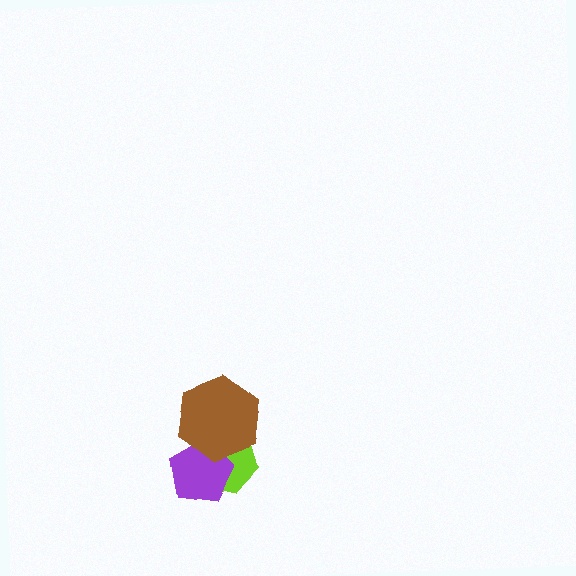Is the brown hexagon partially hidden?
No, no other shape covers it.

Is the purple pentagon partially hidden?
Yes, it is partially covered by another shape.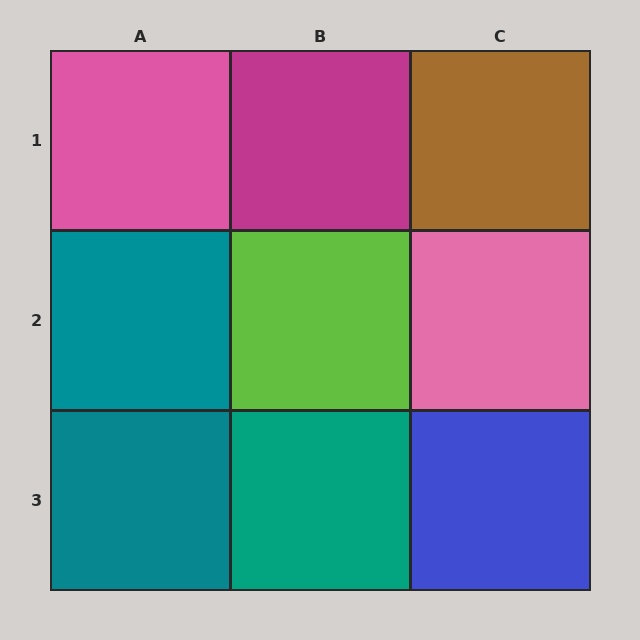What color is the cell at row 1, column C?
Brown.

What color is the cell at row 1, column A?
Pink.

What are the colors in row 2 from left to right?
Teal, lime, pink.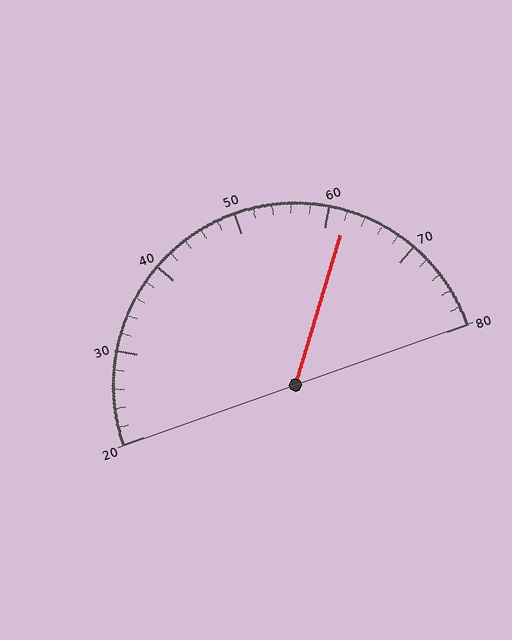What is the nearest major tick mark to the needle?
The nearest major tick mark is 60.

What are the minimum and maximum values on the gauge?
The gauge ranges from 20 to 80.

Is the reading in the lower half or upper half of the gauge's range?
The reading is in the upper half of the range (20 to 80).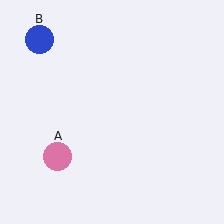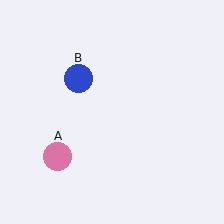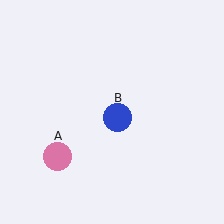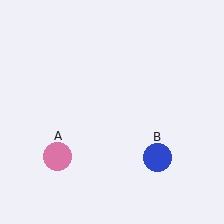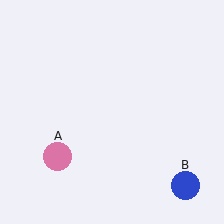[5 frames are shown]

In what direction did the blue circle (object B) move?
The blue circle (object B) moved down and to the right.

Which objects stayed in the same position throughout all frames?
Pink circle (object A) remained stationary.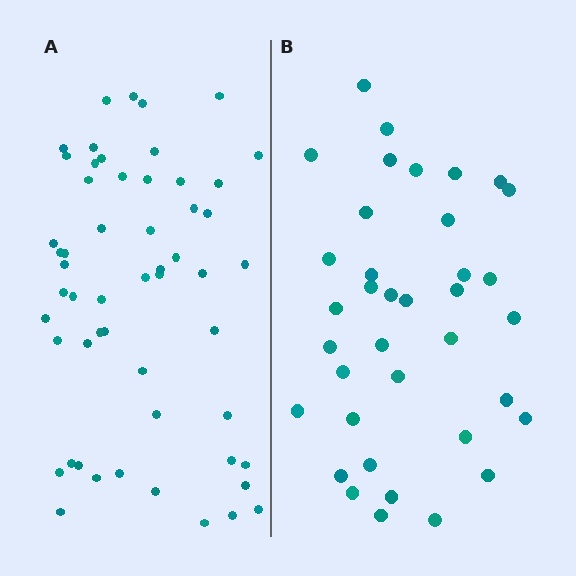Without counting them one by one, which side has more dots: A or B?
Region A (the left region) has more dots.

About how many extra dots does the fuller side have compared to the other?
Region A has approximately 20 more dots than region B.